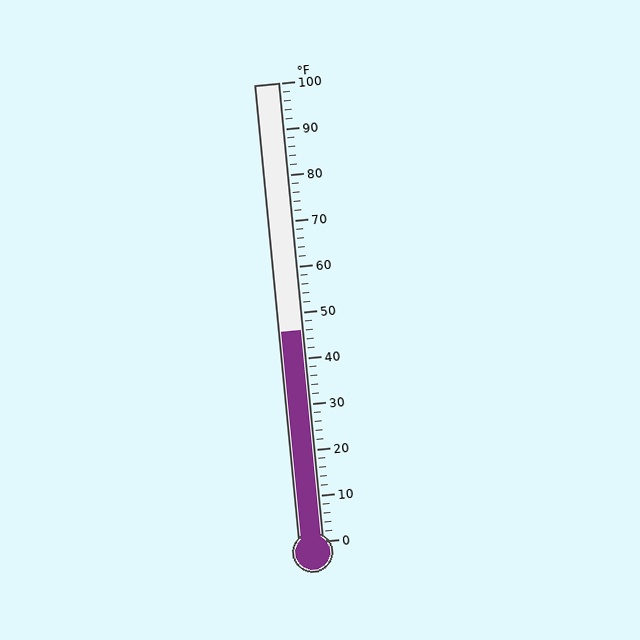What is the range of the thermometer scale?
The thermometer scale ranges from 0°F to 100°F.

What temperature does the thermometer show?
The thermometer shows approximately 46°F.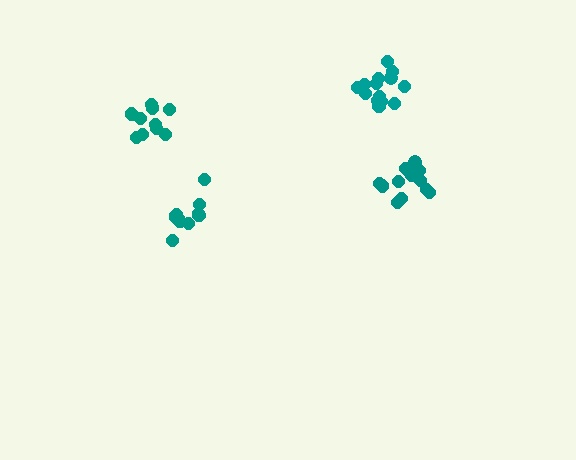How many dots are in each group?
Group 1: 11 dots, Group 2: 10 dots, Group 3: 14 dots, Group 4: 13 dots (48 total).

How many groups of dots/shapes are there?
There are 4 groups.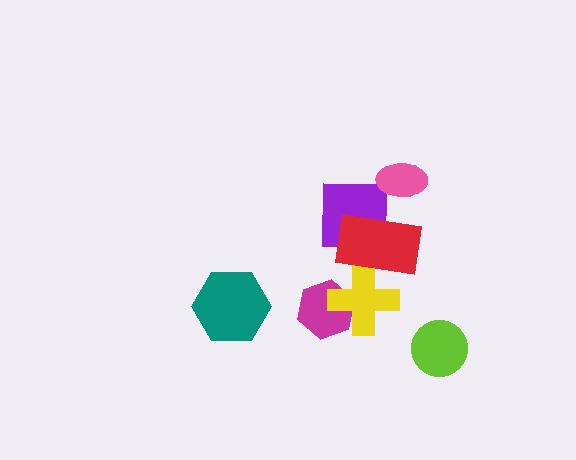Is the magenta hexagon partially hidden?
Yes, it is partially covered by another shape.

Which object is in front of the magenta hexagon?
The yellow cross is in front of the magenta hexagon.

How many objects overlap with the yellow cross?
2 objects overlap with the yellow cross.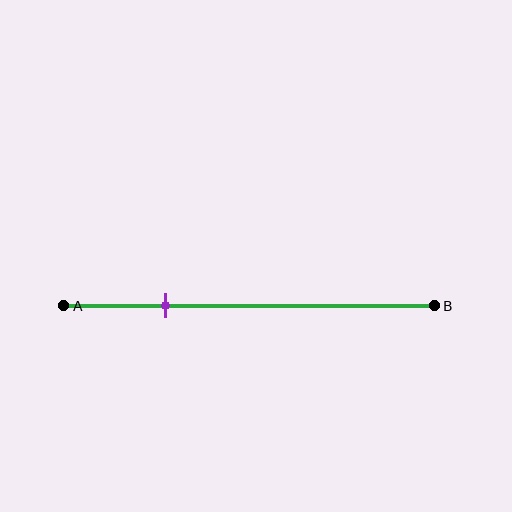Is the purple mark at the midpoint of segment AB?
No, the mark is at about 25% from A, not at the 50% midpoint.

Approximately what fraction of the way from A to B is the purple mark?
The purple mark is approximately 25% of the way from A to B.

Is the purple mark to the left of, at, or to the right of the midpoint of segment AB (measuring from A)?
The purple mark is to the left of the midpoint of segment AB.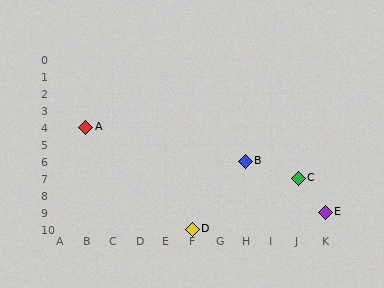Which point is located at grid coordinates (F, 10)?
Point D is at (F, 10).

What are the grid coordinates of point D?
Point D is at grid coordinates (F, 10).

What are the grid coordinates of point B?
Point B is at grid coordinates (H, 6).